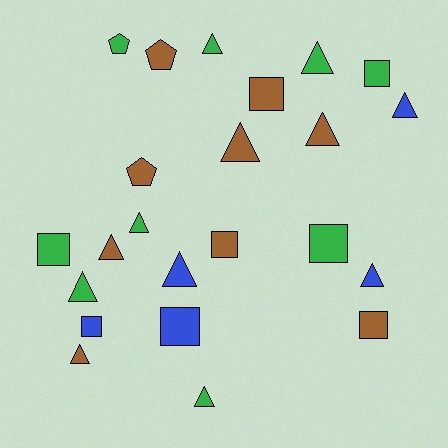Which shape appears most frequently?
Triangle, with 12 objects.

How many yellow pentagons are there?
There are no yellow pentagons.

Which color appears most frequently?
Green, with 9 objects.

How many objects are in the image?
There are 23 objects.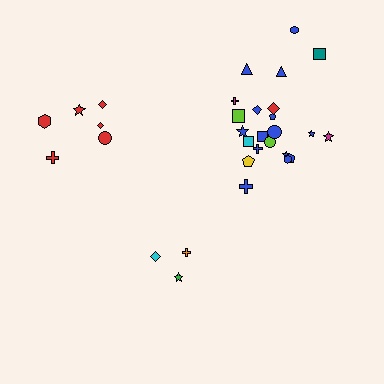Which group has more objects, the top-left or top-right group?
The top-right group.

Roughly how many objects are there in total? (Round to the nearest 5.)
Roughly 30 objects in total.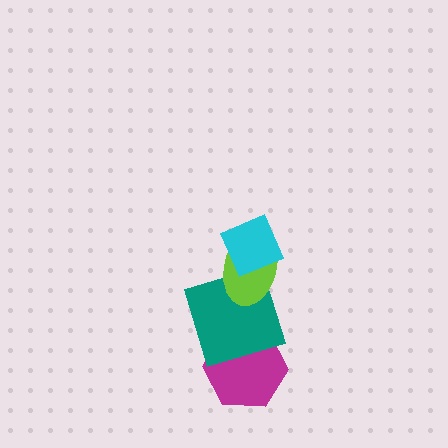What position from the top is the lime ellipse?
The lime ellipse is 2nd from the top.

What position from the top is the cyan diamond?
The cyan diamond is 1st from the top.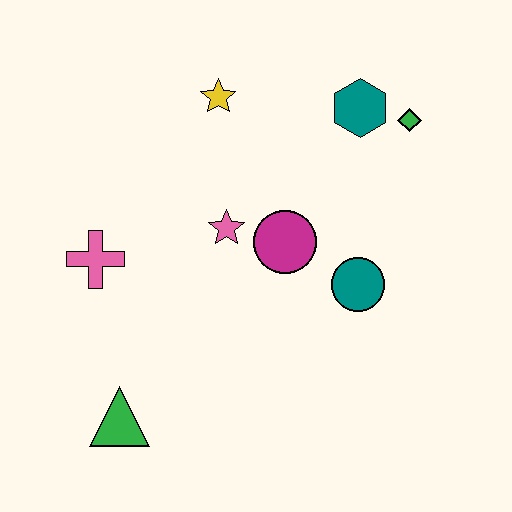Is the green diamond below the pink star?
No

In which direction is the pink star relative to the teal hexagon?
The pink star is to the left of the teal hexagon.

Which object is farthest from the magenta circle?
The green triangle is farthest from the magenta circle.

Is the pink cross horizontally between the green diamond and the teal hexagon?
No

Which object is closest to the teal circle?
The magenta circle is closest to the teal circle.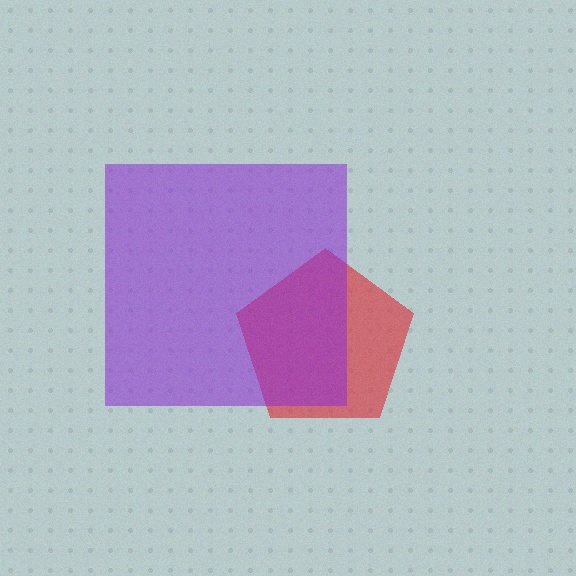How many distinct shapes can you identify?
There are 2 distinct shapes: a red pentagon, a purple square.